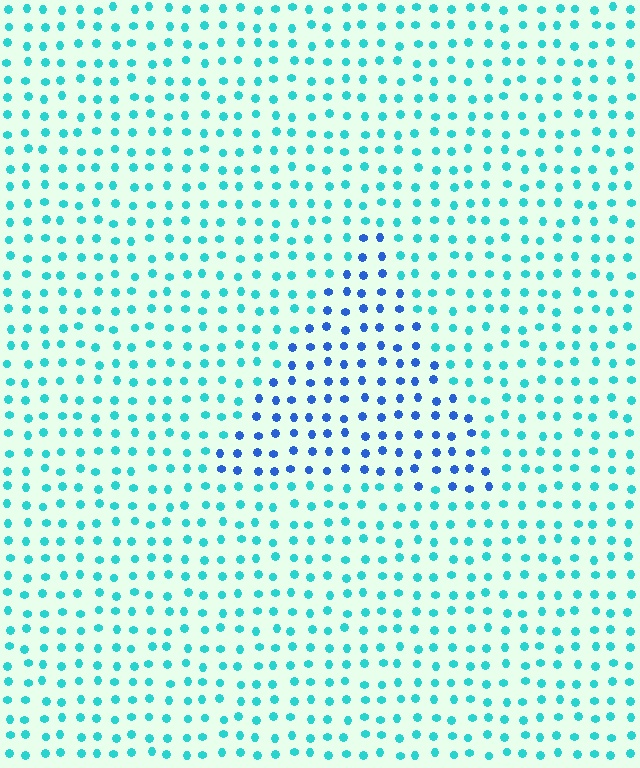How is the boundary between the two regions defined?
The boundary is defined purely by a slight shift in hue (about 42 degrees). Spacing, size, and orientation are identical on both sides.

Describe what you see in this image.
The image is filled with small cyan elements in a uniform arrangement. A triangle-shaped region is visible where the elements are tinted to a slightly different hue, forming a subtle color boundary.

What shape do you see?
I see a triangle.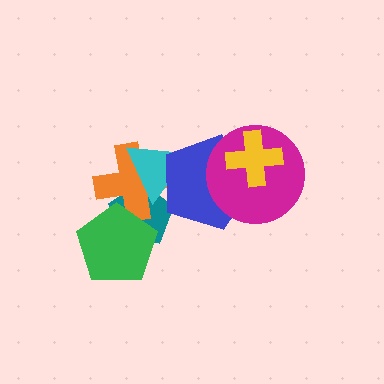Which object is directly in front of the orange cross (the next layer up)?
The cyan triangle is directly in front of the orange cross.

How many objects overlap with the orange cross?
4 objects overlap with the orange cross.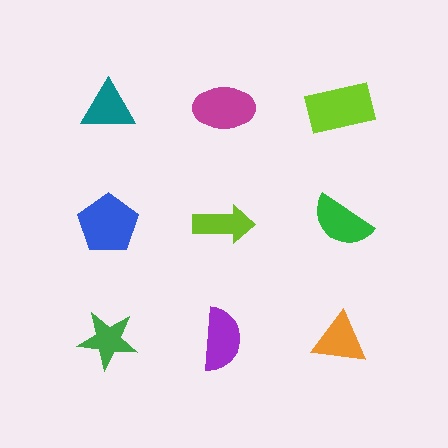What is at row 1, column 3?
A lime rectangle.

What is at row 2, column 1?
A blue pentagon.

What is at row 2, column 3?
A green semicircle.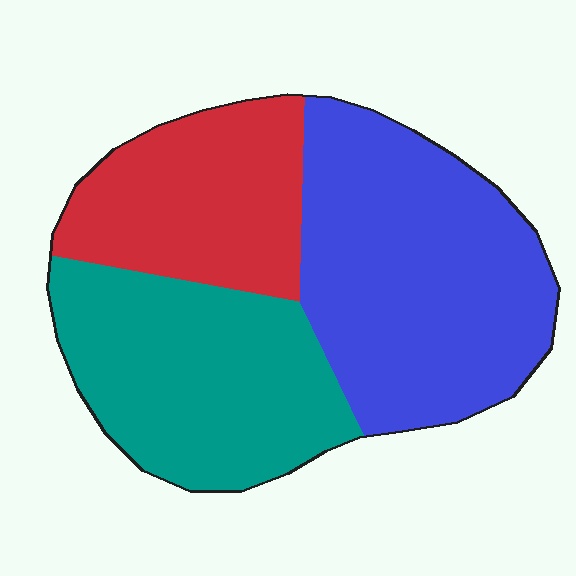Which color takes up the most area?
Blue, at roughly 40%.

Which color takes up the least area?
Red, at roughly 25%.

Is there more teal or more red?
Teal.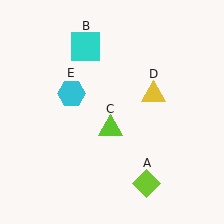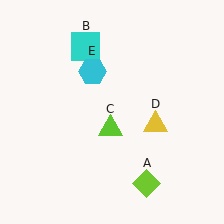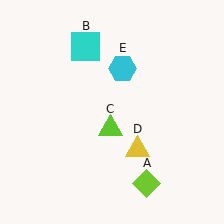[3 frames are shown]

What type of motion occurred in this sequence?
The yellow triangle (object D), cyan hexagon (object E) rotated clockwise around the center of the scene.